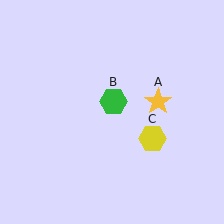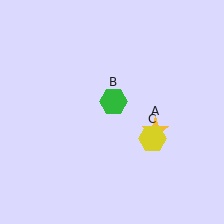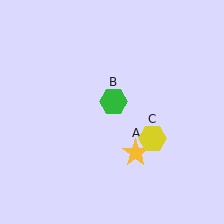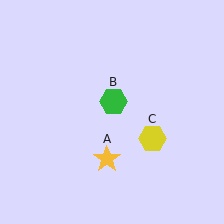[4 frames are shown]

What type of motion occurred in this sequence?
The yellow star (object A) rotated clockwise around the center of the scene.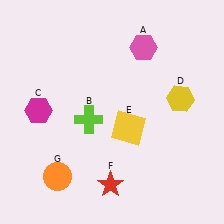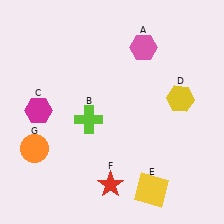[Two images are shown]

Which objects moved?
The objects that moved are: the yellow square (E), the orange circle (G).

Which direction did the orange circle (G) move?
The orange circle (G) moved up.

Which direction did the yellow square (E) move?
The yellow square (E) moved down.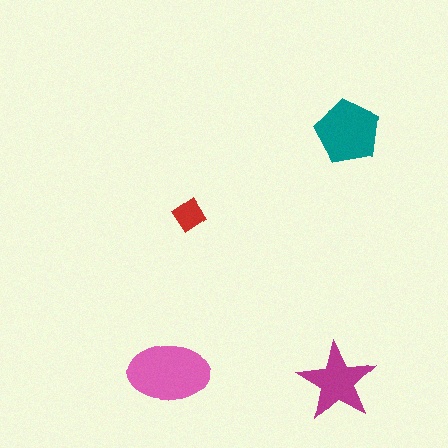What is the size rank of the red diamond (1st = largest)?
4th.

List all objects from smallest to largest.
The red diamond, the magenta star, the teal pentagon, the pink ellipse.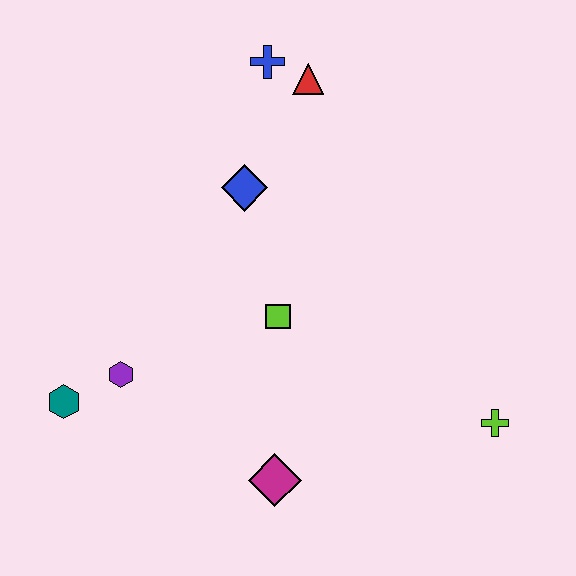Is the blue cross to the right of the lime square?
No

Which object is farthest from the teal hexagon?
The lime cross is farthest from the teal hexagon.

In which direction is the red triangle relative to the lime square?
The red triangle is above the lime square.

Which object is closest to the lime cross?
The magenta diamond is closest to the lime cross.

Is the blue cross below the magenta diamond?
No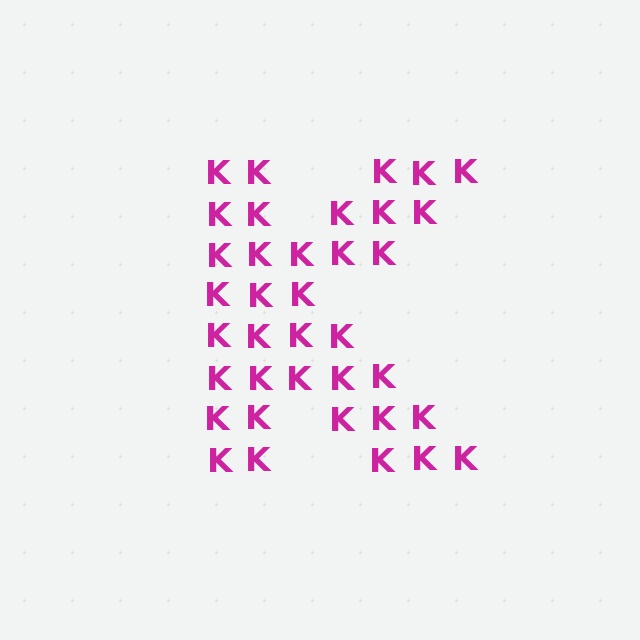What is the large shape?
The large shape is the letter K.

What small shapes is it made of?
It is made of small letter K's.